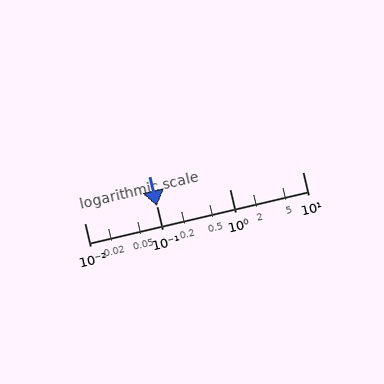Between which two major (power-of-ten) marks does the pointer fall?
The pointer is between 0.01 and 0.1.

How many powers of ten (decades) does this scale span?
The scale spans 3 decades, from 0.01 to 10.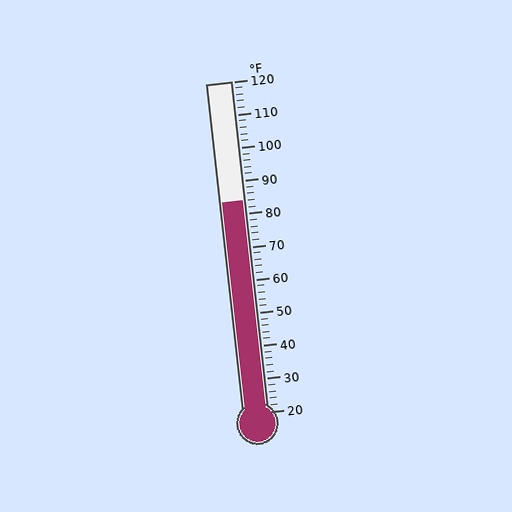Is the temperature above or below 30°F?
The temperature is above 30°F.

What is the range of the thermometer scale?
The thermometer scale ranges from 20°F to 120°F.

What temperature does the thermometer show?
The thermometer shows approximately 84°F.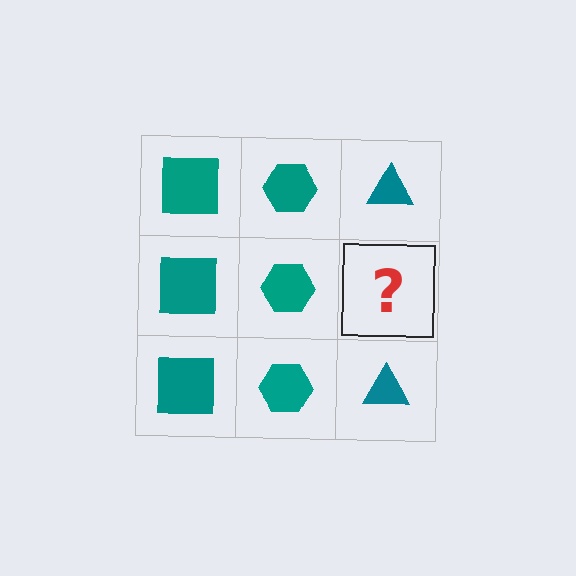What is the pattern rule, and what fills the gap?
The rule is that each column has a consistent shape. The gap should be filled with a teal triangle.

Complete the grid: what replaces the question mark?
The question mark should be replaced with a teal triangle.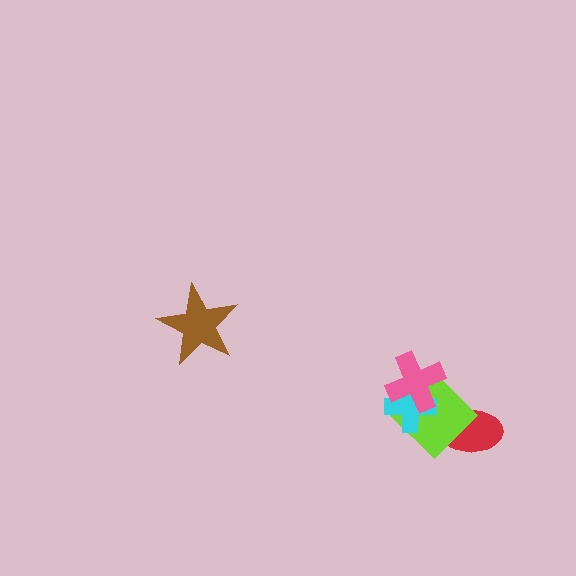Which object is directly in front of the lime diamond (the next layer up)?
The cyan cross is directly in front of the lime diamond.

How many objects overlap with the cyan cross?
2 objects overlap with the cyan cross.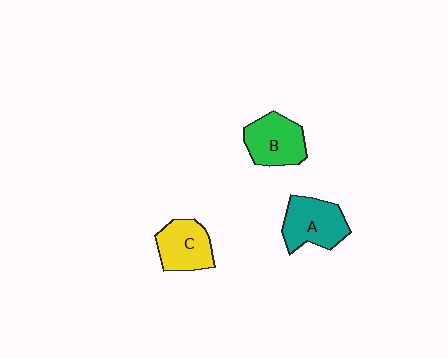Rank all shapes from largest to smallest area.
From largest to smallest: A (teal), B (green), C (yellow).